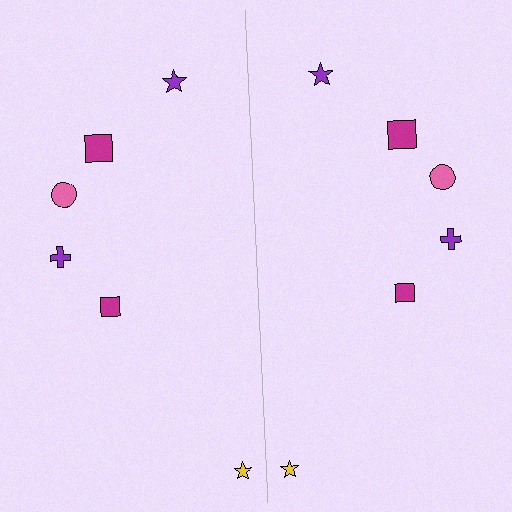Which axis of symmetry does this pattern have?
The pattern has a vertical axis of symmetry running through the center of the image.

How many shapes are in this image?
There are 12 shapes in this image.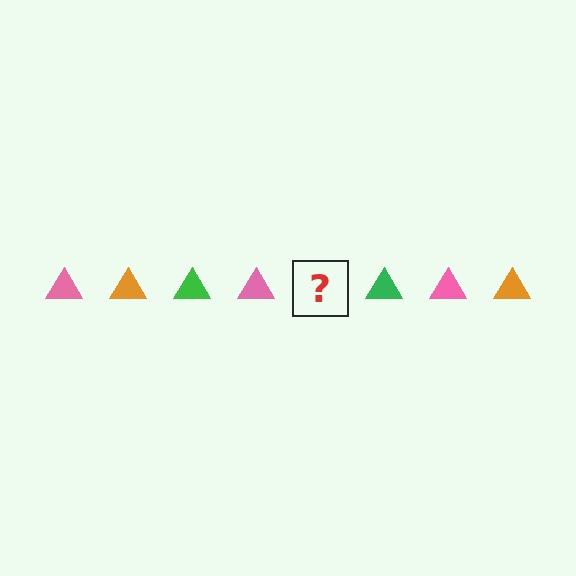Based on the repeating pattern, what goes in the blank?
The blank should be an orange triangle.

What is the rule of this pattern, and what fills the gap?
The rule is that the pattern cycles through pink, orange, green triangles. The gap should be filled with an orange triangle.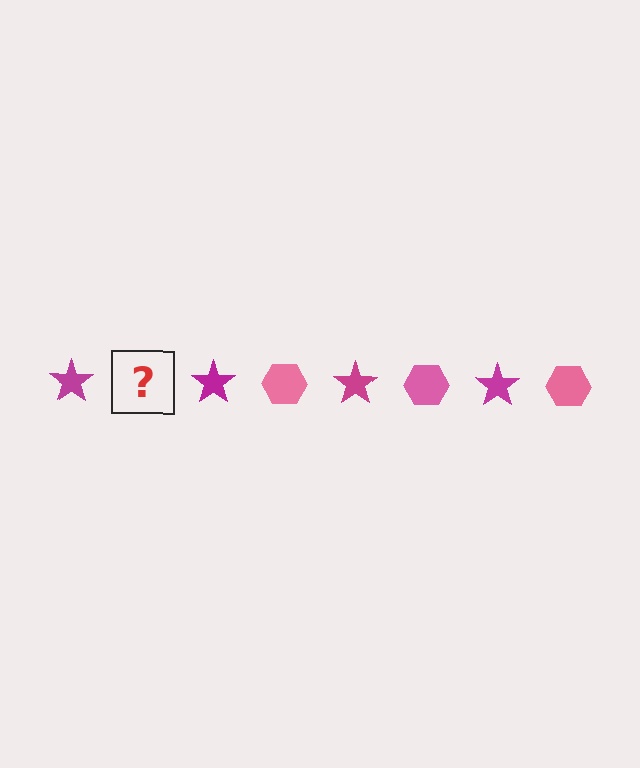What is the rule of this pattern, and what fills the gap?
The rule is that the pattern alternates between magenta star and pink hexagon. The gap should be filled with a pink hexagon.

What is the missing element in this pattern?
The missing element is a pink hexagon.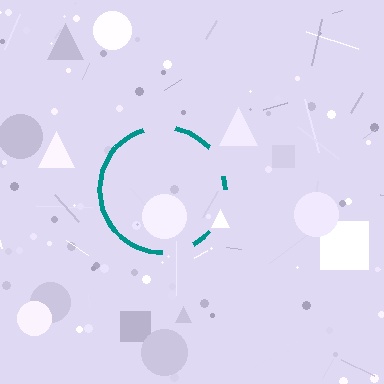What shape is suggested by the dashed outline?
The dashed outline suggests a circle.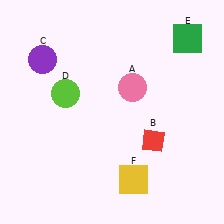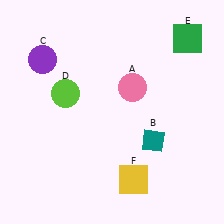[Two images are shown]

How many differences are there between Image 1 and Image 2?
There is 1 difference between the two images.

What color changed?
The diamond (B) changed from red in Image 1 to teal in Image 2.